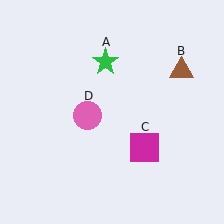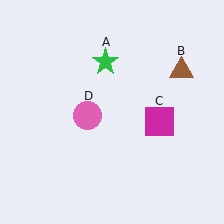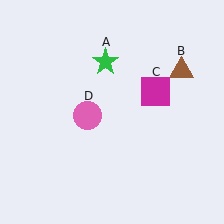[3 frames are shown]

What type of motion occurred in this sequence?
The magenta square (object C) rotated counterclockwise around the center of the scene.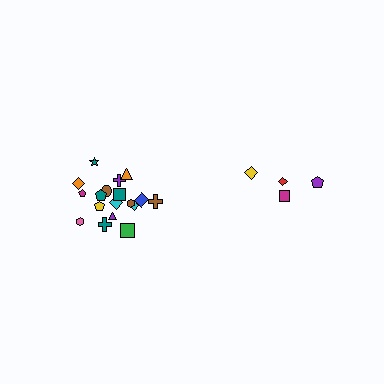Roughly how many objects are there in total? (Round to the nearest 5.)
Roughly 20 objects in total.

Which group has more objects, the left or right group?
The left group.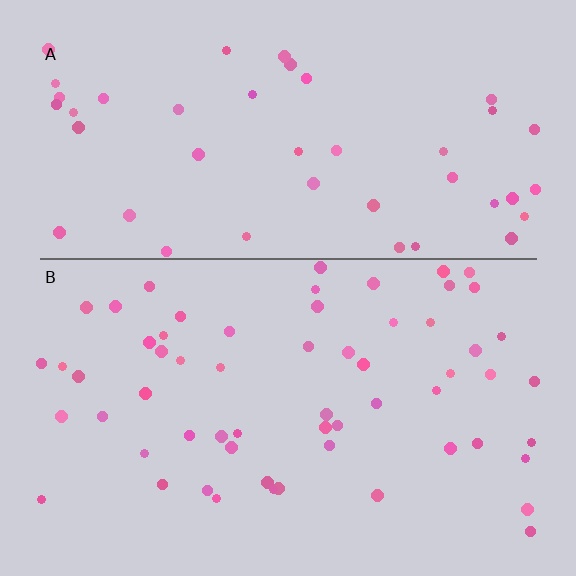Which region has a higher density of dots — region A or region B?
B (the bottom).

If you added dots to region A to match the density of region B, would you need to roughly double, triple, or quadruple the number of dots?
Approximately double.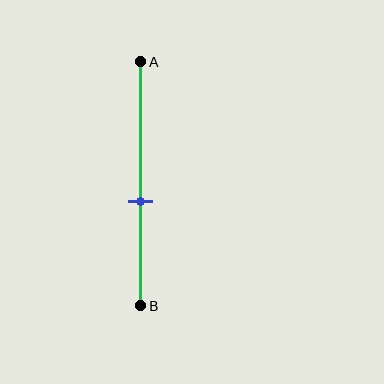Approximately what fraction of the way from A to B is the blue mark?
The blue mark is approximately 55% of the way from A to B.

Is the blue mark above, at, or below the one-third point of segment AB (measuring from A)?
The blue mark is below the one-third point of segment AB.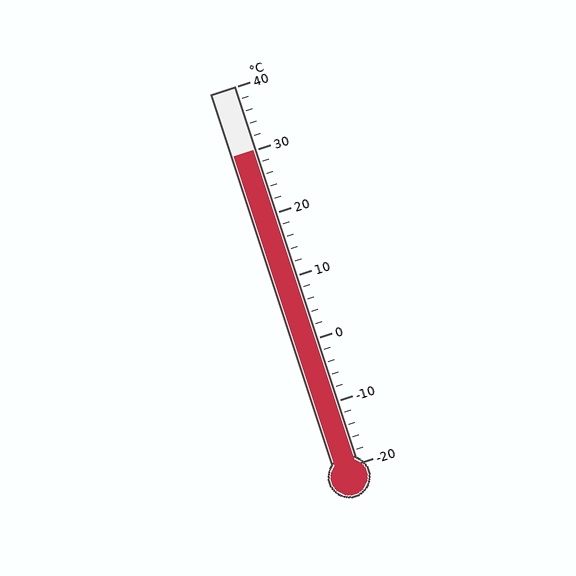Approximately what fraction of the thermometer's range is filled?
The thermometer is filled to approximately 85% of its range.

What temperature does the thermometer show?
The thermometer shows approximately 30°C.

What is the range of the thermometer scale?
The thermometer scale ranges from -20°C to 40°C.